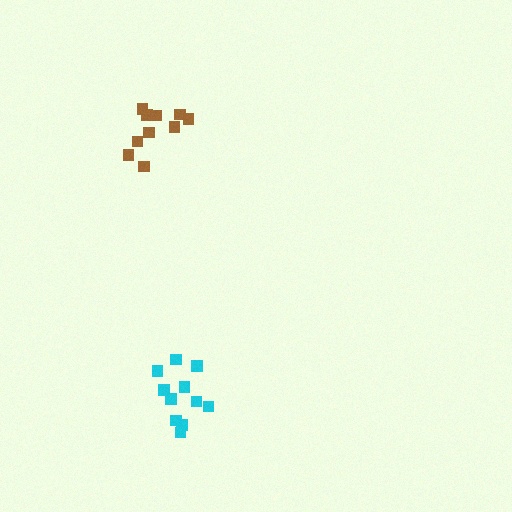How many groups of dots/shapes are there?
There are 2 groups.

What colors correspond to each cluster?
The clusters are colored: cyan, brown.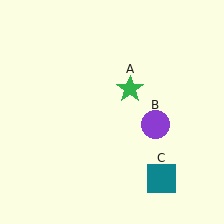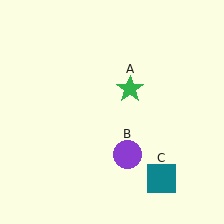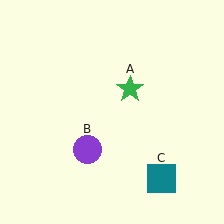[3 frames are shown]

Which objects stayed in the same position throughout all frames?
Green star (object A) and teal square (object C) remained stationary.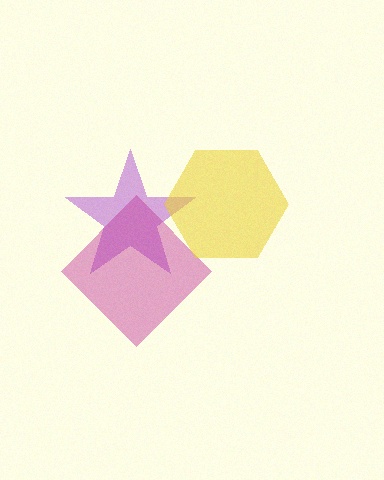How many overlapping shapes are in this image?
There are 3 overlapping shapes in the image.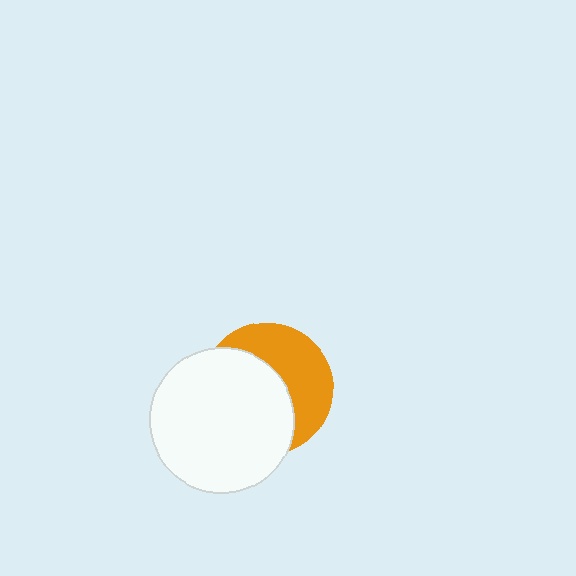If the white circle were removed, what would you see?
You would see the complete orange circle.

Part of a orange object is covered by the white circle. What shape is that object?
It is a circle.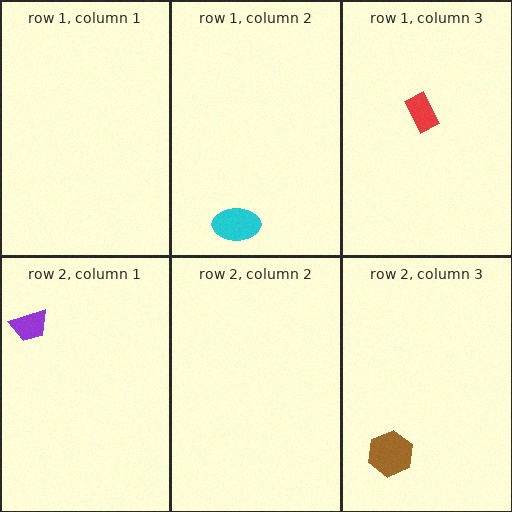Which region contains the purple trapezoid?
The row 2, column 1 region.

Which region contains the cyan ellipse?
The row 1, column 2 region.